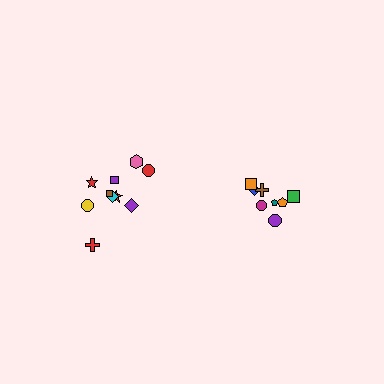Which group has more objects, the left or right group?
The left group.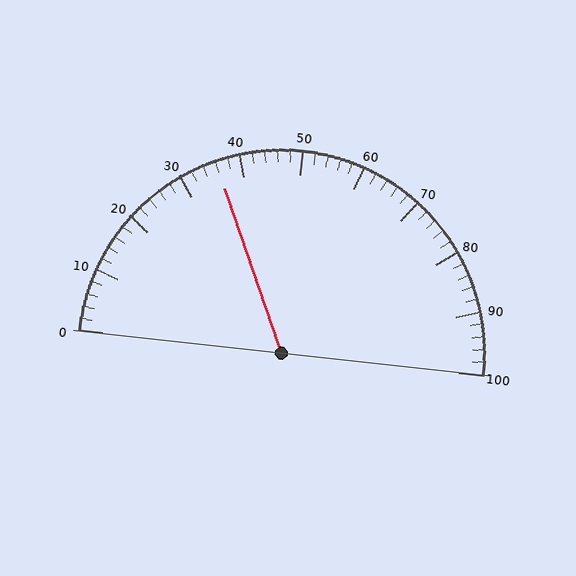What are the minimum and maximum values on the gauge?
The gauge ranges from 0 to 100.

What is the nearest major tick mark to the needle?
The nearest major tick mark is 40.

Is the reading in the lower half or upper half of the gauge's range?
The reading is in the lower half of the range (0 to 100).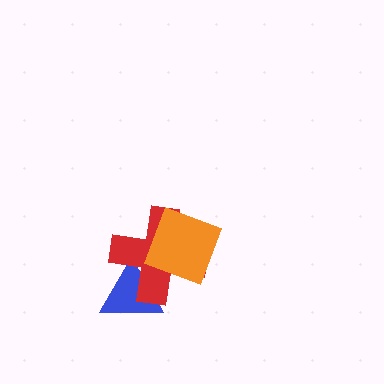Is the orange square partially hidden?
No, no other shape covers it.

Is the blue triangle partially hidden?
Yes, it is partially covered by another shape.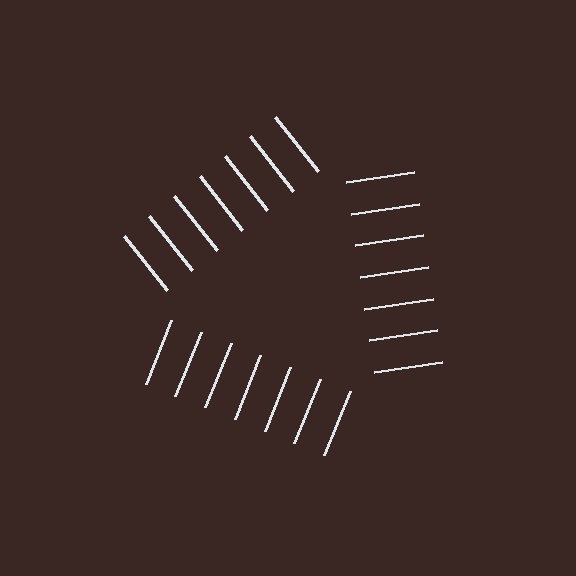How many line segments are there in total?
21 — 7 along each of the 3 edges.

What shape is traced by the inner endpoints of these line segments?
An illusory triangle — the line segments terminate on its edges but no continuous stroke is drawn.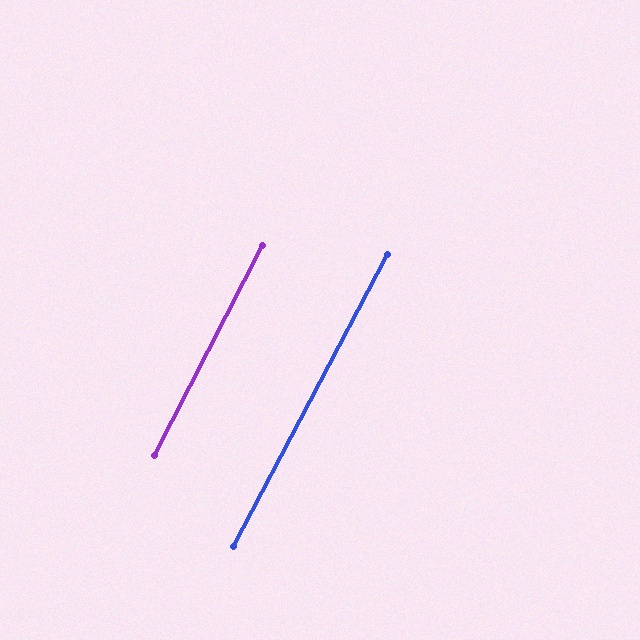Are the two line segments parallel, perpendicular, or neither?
Parallel — their directions differ by only 0.7°.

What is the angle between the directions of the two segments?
Approximately 1 degree.